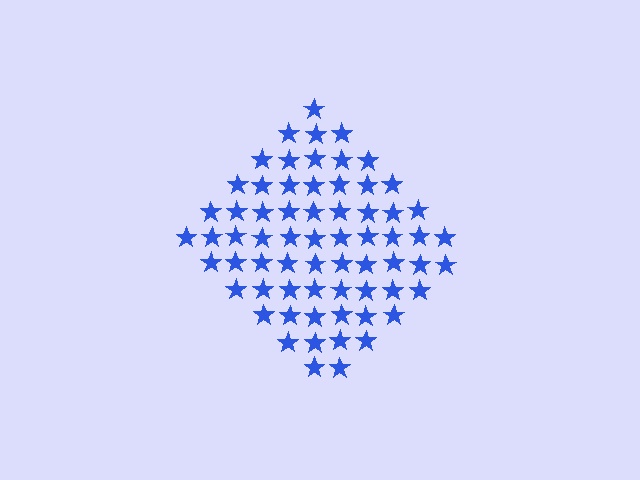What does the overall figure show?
The overall figure shows a diamond.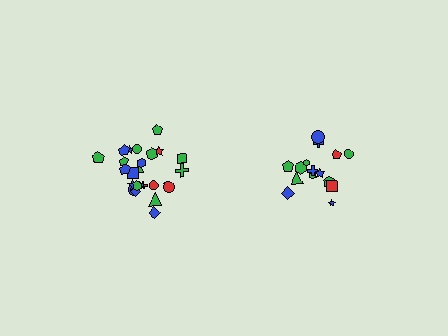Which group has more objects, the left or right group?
The left group.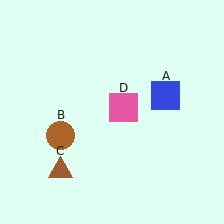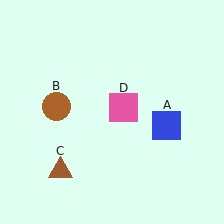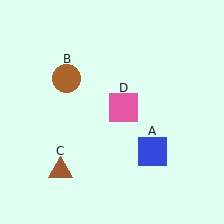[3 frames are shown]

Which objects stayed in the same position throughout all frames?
Brown triangle (object C) and pink square (object D) remained stationary.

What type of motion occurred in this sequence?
The blue square (object A), brown circle (object B) rotated clockwise around the center of the scene.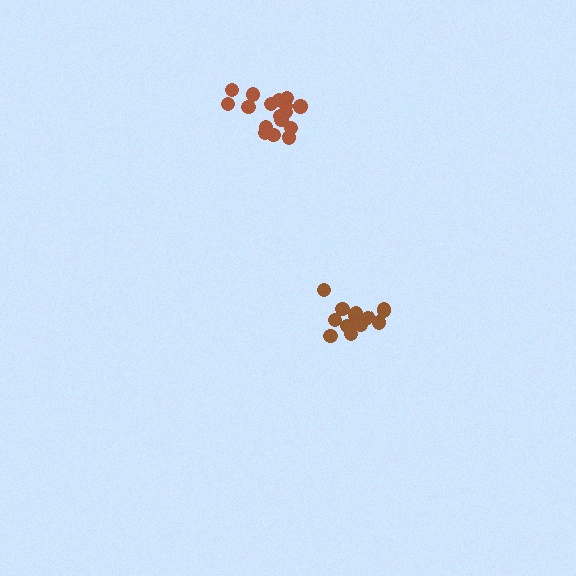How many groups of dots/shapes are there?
There are 2 groups.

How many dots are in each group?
Group 1: 17 dots, Group 2: 14 dots (31 total).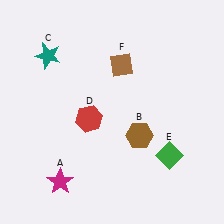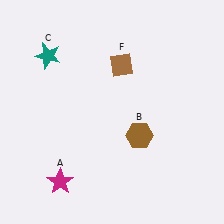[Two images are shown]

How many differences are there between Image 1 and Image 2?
There are 2 differences between the two images.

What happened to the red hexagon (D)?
The red hexagon (D) was removed in Image 2. It was in the bottom-left area of Image 1.